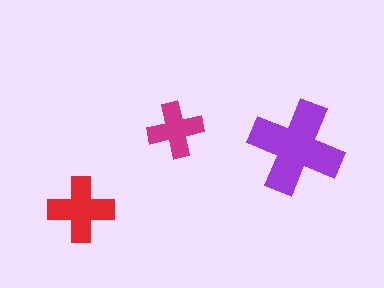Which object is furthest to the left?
The red cross is leftmost.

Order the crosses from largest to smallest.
the purple one, the red one, the magenta one.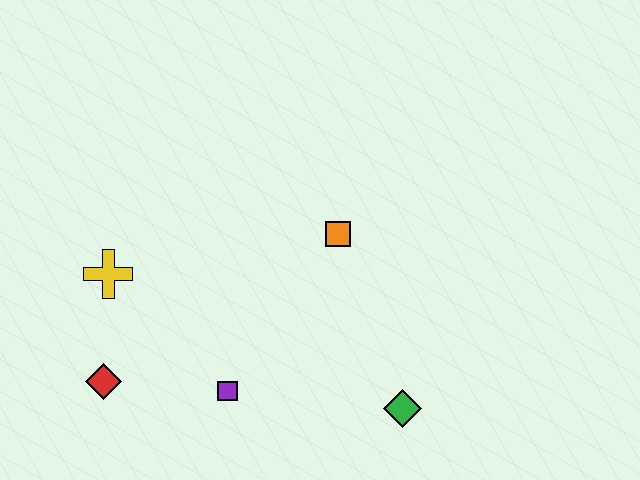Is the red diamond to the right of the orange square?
No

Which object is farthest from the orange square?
The red diamond is farthest from the orange square.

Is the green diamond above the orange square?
No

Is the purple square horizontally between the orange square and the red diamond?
Yes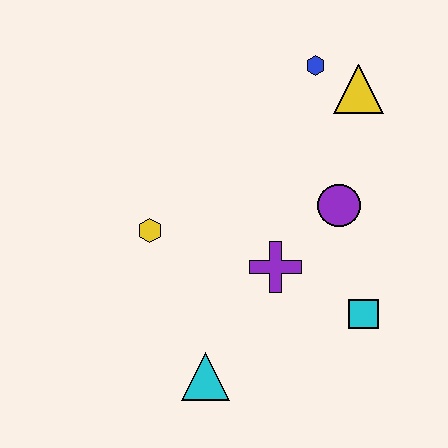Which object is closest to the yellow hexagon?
The purple cross is closest to the yellow hexagon.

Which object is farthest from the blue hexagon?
The cyan triangle is farthest from the blue hexagon.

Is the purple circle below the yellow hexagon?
No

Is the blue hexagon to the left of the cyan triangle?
No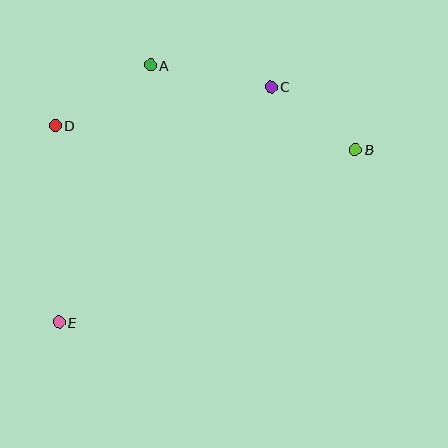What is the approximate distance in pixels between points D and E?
The distance between D and E is approximately 196 pixels.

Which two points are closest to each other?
Points B and C are closest to each other.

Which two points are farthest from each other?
Points B and E are farthest from each other.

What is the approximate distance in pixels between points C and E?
The distance between C and E is approximately 317 pixels.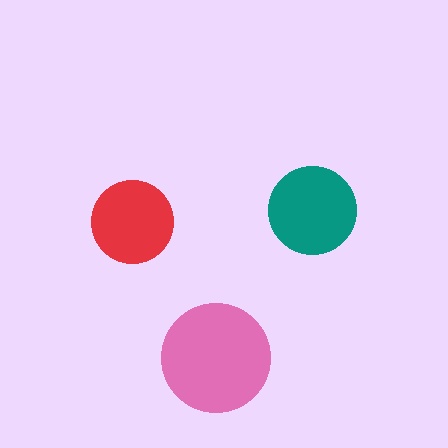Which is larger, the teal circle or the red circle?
The teal one.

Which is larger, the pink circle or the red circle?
The pink one.